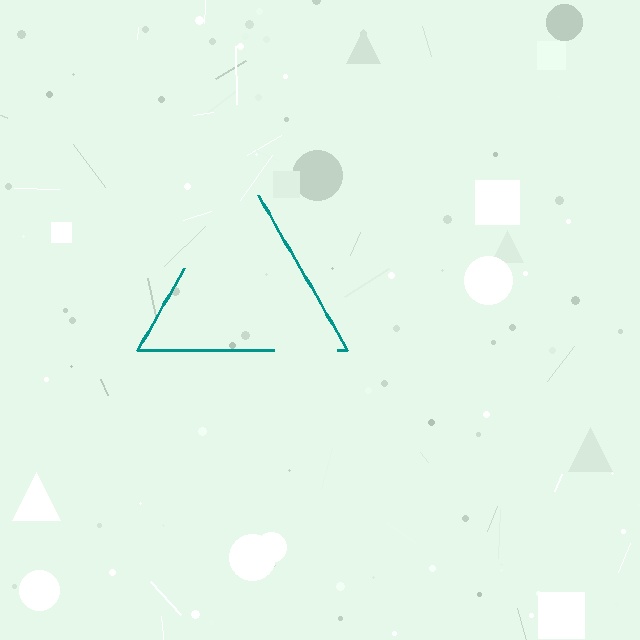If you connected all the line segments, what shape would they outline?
They would outline a triangle.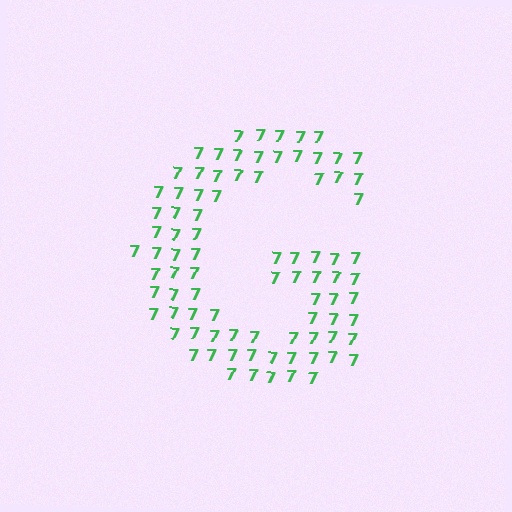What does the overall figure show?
The overall figure shows the letter G.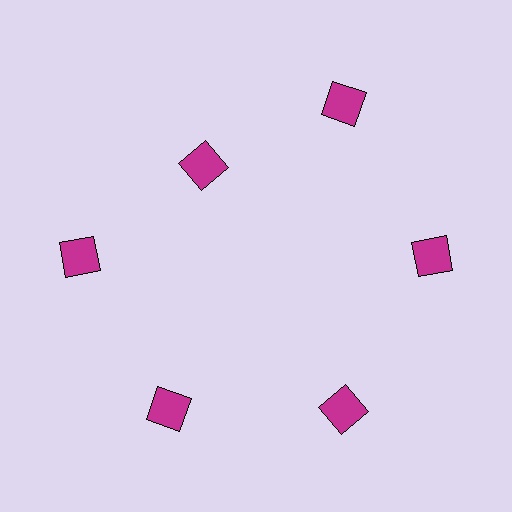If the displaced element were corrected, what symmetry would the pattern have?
It would have 6-fold rotational symmetry — the pattern would map onto itself every 60 degrees.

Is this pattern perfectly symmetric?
No. The 6 magenta diamonds are arranged in a ring, but one element near the 11 o'clock position is pulled inward toward the center, breaking the 6-fold rotational symmetry.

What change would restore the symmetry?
The symmetry would be restored by moving it outward, back onto the ring so that all 6 diamonds sit at equal angles and equal distance from the center.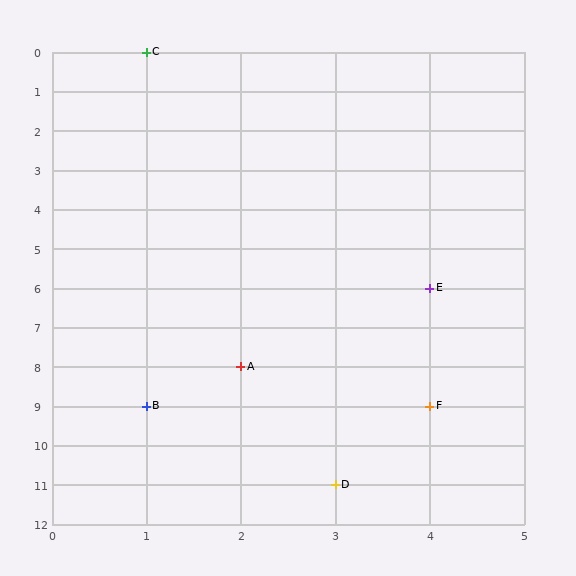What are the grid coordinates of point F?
Point F is at grid coordinates (4, 9).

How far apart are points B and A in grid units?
Points B and A are 1 column and 1 row apart (about 1.4 grid units diagonally).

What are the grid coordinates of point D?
Point D is at grid coordinates (3, 11).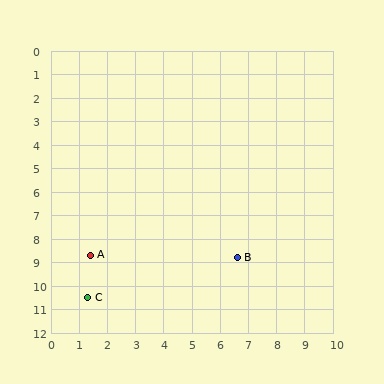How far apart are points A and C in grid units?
Points A and C are about 1.8 grid units apart.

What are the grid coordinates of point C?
Point C is at approximately (1.3, 10.5).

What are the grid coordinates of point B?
Point B is at approximately (6.6, 8.8).